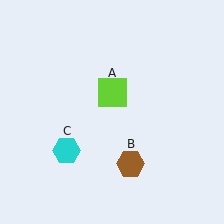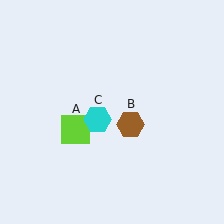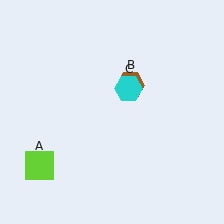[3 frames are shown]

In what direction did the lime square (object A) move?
The lime square (object A) moved down and to the left.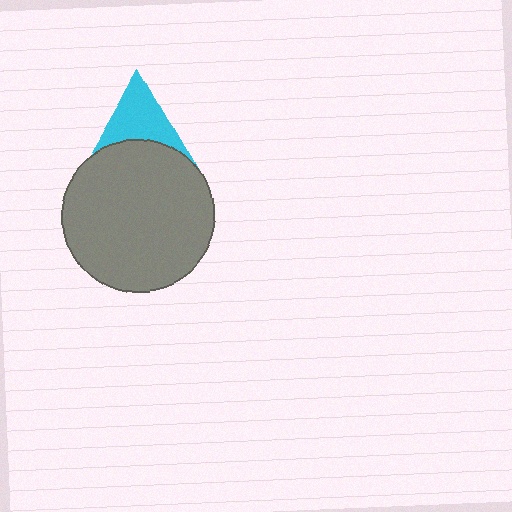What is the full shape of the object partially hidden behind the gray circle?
The partially hidden object is a cyan triangle.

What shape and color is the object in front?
The object in front is a gray circle.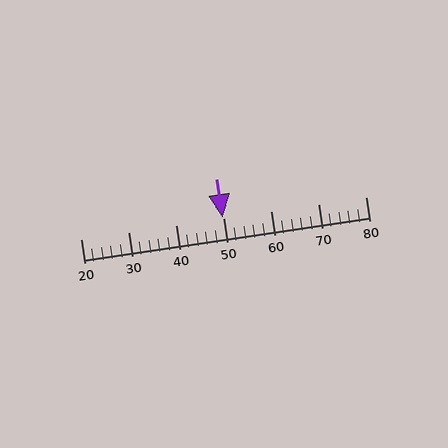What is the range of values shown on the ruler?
The ruler shows values from 20 to 80.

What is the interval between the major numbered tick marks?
The major tick marks are spaced 10 units apart.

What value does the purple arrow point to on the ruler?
The purple arrow points to approximately 50.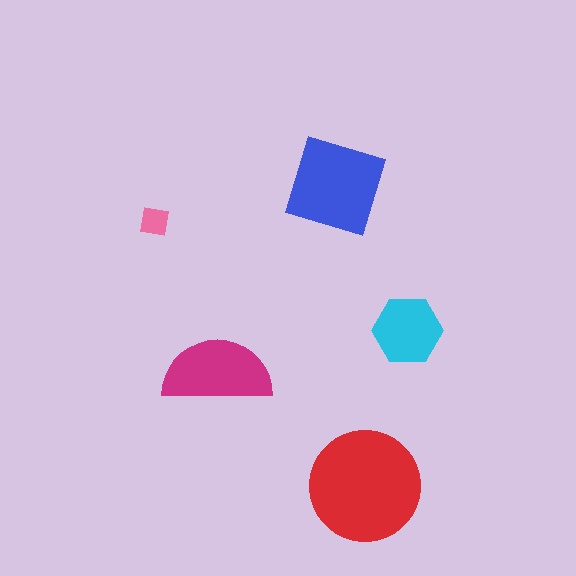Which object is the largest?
The red circle.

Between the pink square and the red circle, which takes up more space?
The red circle.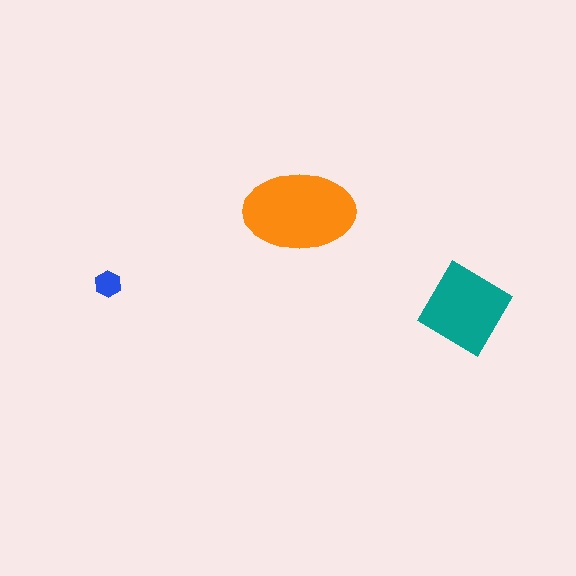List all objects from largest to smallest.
The orange ellipse, the teal diamond, the blue hexagon.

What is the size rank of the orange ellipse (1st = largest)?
1st.